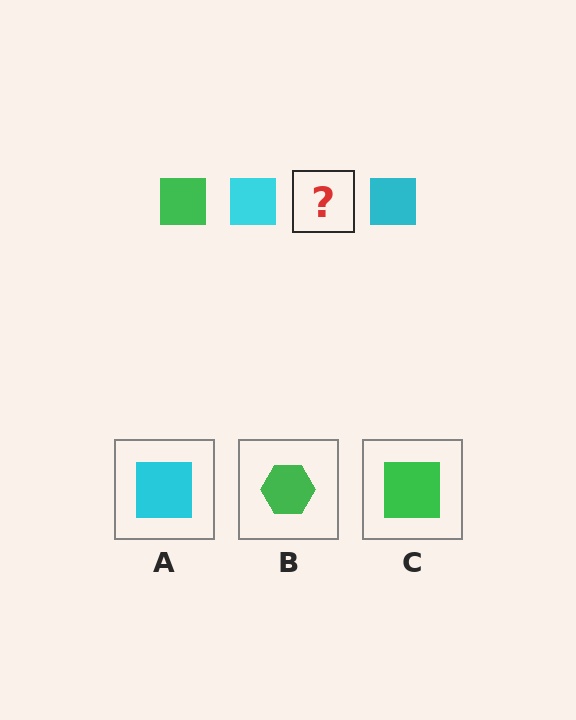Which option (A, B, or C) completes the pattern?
C.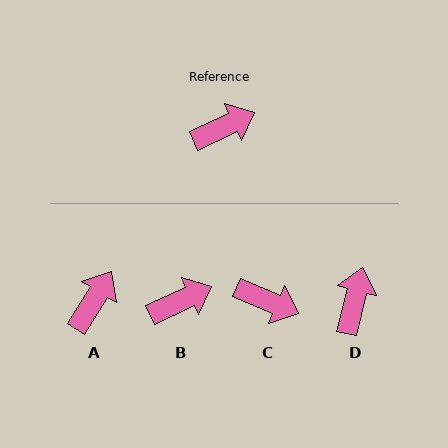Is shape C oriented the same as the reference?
No, it is off by about 48 degrees.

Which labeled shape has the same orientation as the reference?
B.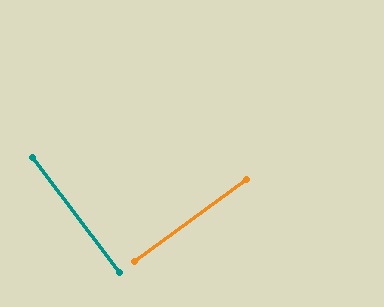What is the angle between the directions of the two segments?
Approximately 89 degrees.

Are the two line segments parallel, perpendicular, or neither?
Perpendicular — they meet at approximately 89°.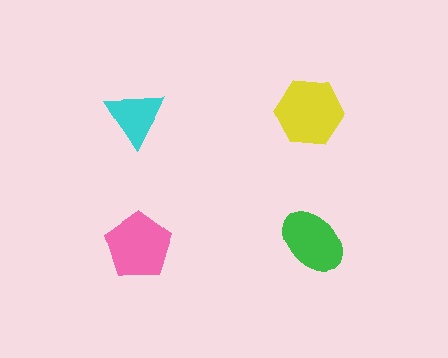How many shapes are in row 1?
2 shapes.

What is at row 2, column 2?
A green ellipse.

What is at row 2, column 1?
A pink pentagon.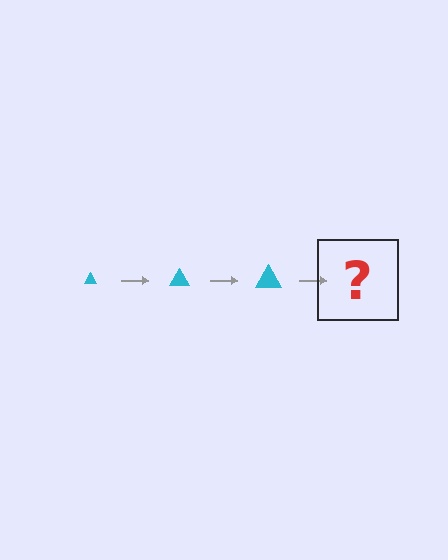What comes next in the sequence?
The next element should be a cyan triangle, larger than the previous one.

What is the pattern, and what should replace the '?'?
The pattern is that the triangle gets progressively larger each step. The '?' should be a cyan triangle, larger than the previous one.